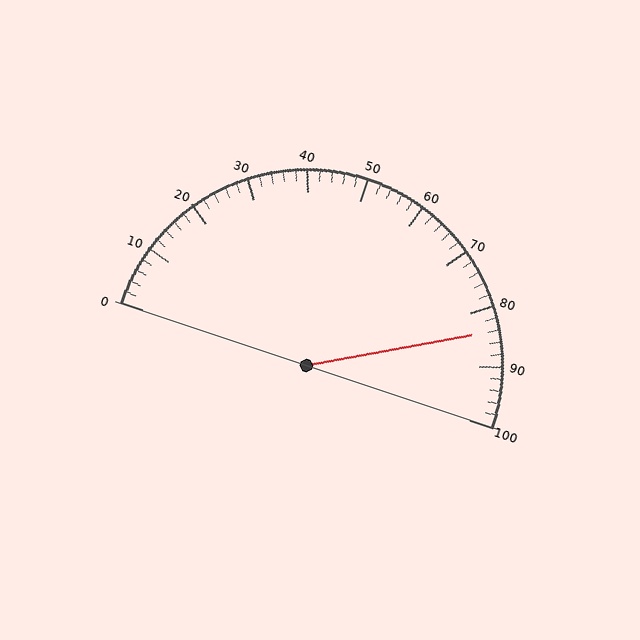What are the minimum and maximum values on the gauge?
The gauge ranges from 0 to 100.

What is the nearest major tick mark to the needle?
The nearest major tick mark is 80.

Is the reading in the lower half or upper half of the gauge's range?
The reading is in the upper half of the range (0 to 100).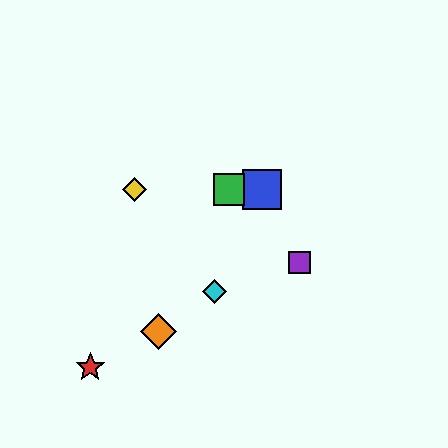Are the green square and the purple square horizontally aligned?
No, the green square is at y≈190 and the purple square is at y≈263.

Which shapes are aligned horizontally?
The blue square, the green square, the yellow diamond are aligned horizontally.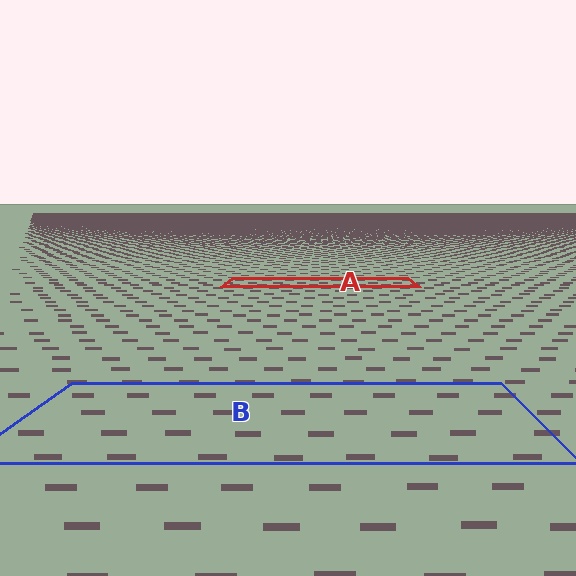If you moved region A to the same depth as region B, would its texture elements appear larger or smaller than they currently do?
They would appear larger. At a closer depth, the same texture elements are projected at a bigger on-screen size.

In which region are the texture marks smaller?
The texture marks are smaller in region A, because it is farther away.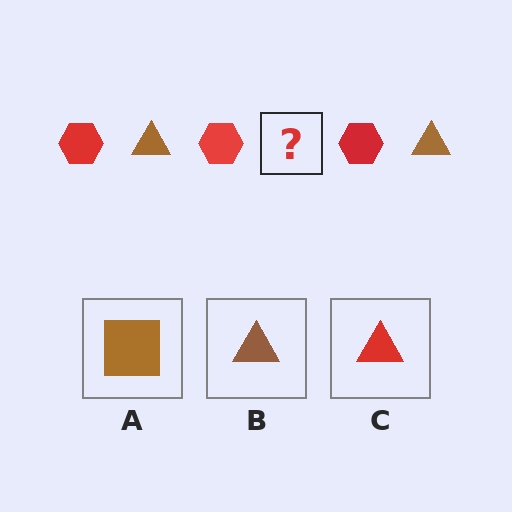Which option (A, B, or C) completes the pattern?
B.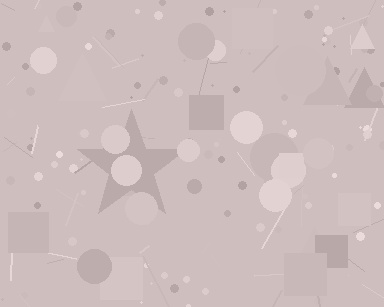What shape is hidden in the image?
A star is hidden in the image.